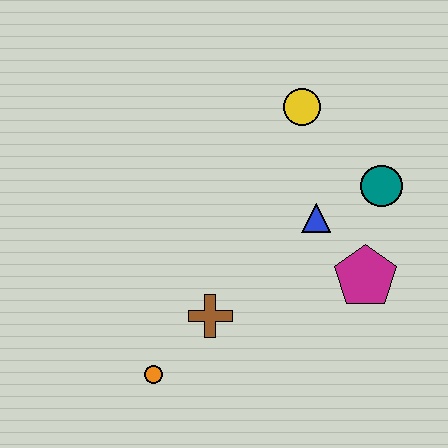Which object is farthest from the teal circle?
The orange circle is farthest from the teal circle.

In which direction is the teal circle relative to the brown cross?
The teal circle is to the right of the brown cross.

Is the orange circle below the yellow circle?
Yes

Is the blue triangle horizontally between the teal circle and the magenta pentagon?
No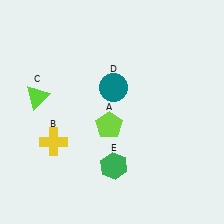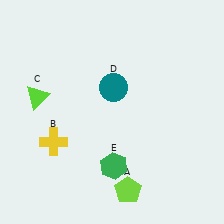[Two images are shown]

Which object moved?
The lime pentagon (A) moved down.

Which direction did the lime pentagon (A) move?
The lime pentagon (A) moved down.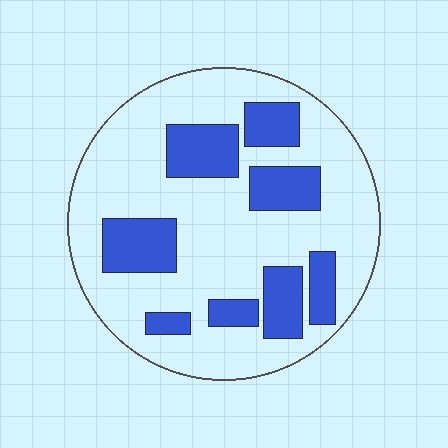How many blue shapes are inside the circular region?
8.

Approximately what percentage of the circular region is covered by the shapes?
Approximately 25%.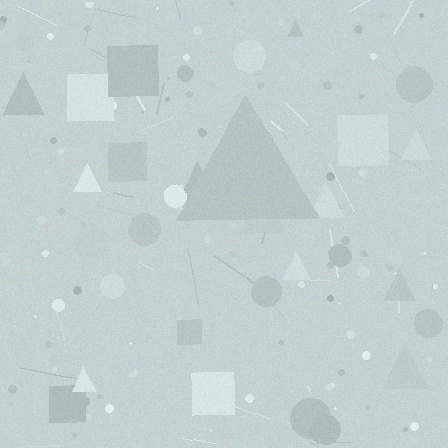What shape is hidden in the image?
A triangle is hidden in the image.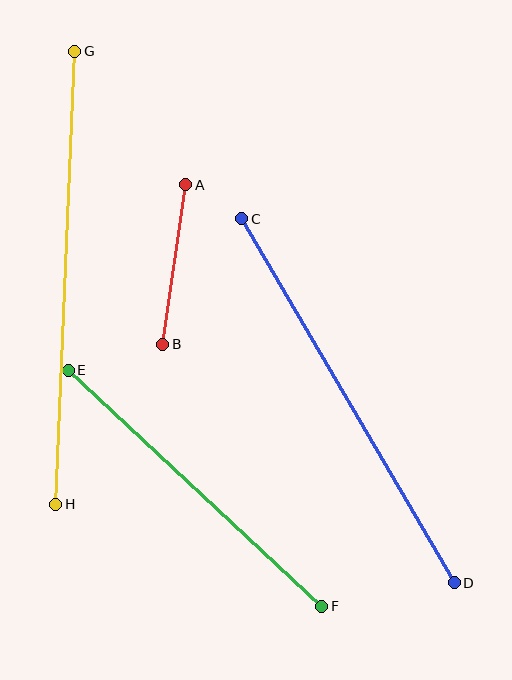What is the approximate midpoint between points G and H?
The midpoint is at approximately (65, 278) pixels.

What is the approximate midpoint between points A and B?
The midpoint is at approximately (174, 264) pixels.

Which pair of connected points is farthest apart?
Points G and H are farthest apart.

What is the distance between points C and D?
The distance is approximately 421 pixels.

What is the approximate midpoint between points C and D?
The midpoint is at approximately (348, 401) pixels.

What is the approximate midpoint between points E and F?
The midpoint is at approximately (195, 488) pixels.